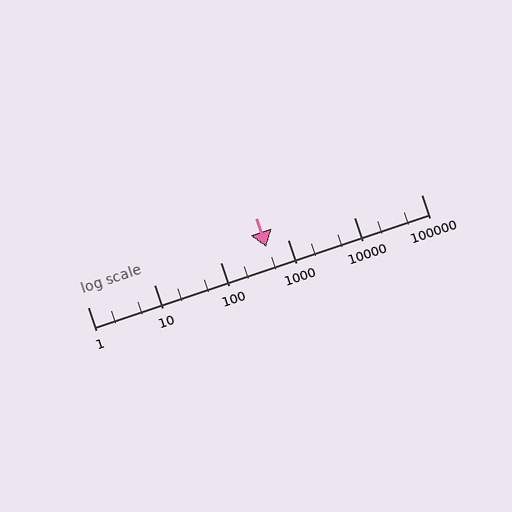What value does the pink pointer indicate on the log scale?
The pointer indicates approximately 480.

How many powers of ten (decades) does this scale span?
The scale spans 5 decades, from 1 to 100000.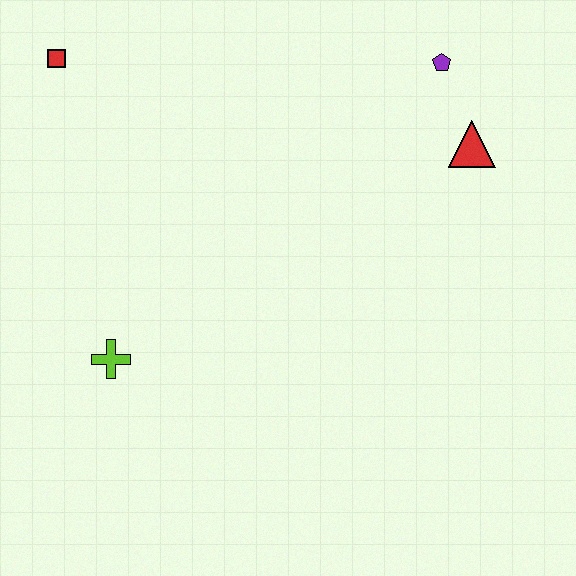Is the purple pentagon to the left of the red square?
No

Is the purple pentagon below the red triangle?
No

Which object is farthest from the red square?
The red triangle is farthest from the red square.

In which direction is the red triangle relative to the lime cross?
The red triangle is to the right of the lime cross.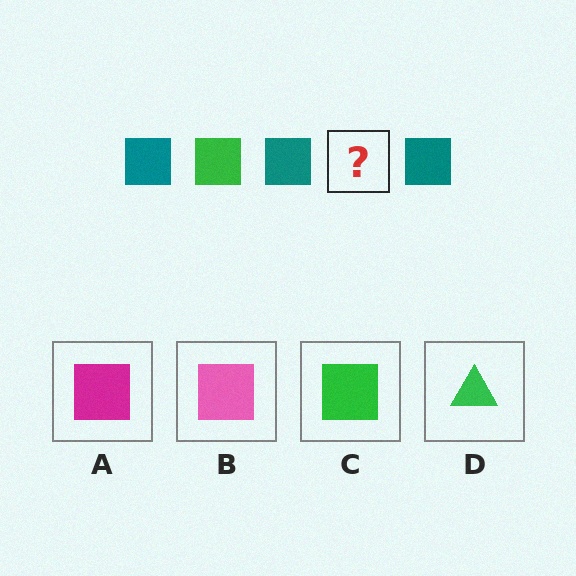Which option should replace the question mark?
Option C.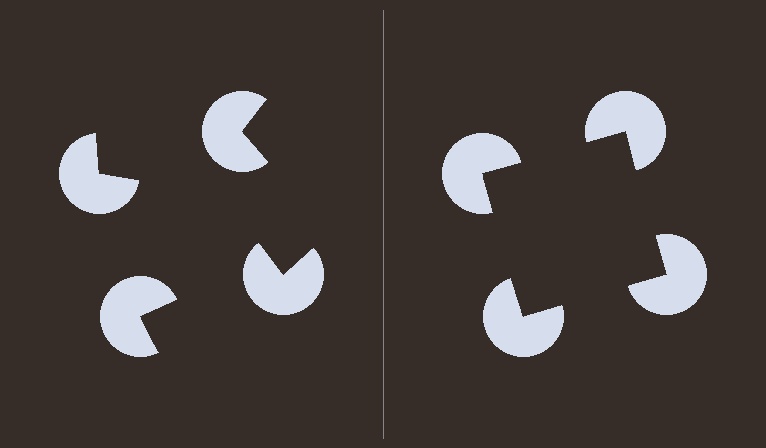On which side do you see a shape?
An illusory square appears on the right side. On the left side the wedge cuts are rotated, so no coherent shape forms.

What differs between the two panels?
The pac-man discs are positioned identically on both sides; only the wedge orientations differ. On the right they align to a square; on the left they are misaligned.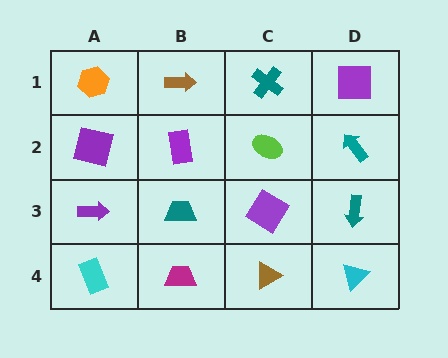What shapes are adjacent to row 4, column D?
A teal arrow (row 3, column D), a brown triangle (row 4, column C).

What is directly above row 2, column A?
An orange hexagon.